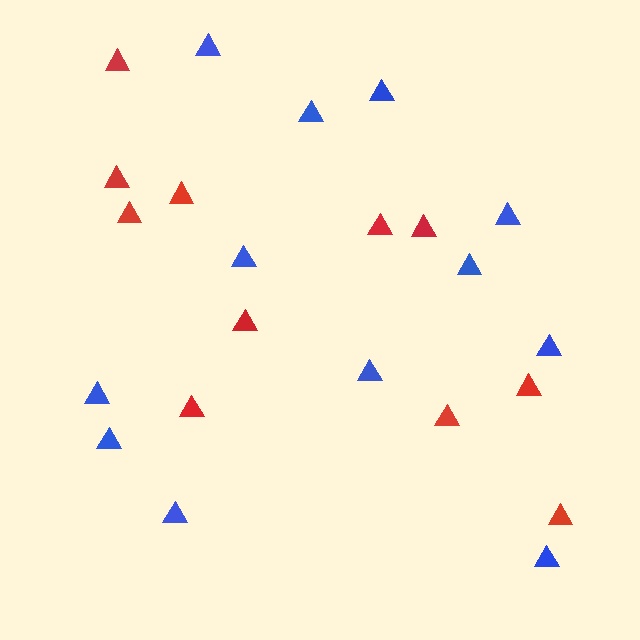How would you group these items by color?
There are 2 groups: one group of red triangles (11) and one group of blue triangles (12).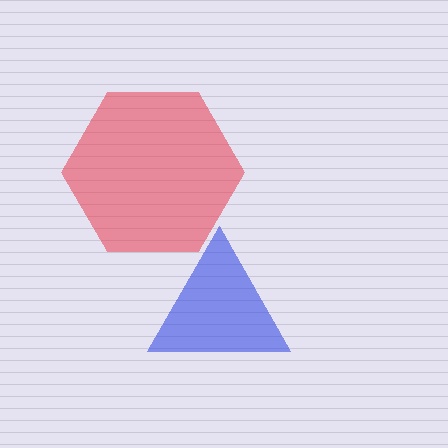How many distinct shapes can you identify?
There are 2 distinct shapes: a red hexagon, a blue triangle.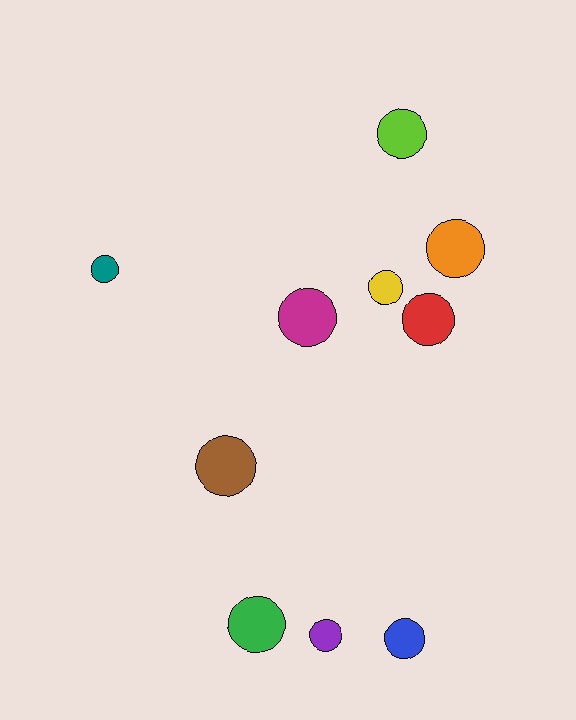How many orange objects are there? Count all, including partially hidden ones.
There is 1 orange object.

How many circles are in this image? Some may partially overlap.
There are 10 circles.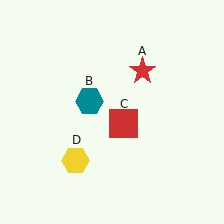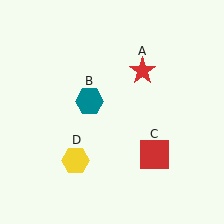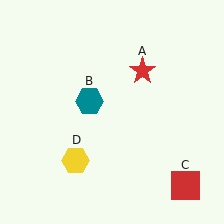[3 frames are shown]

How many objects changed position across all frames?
1 object changed position: red square (object C).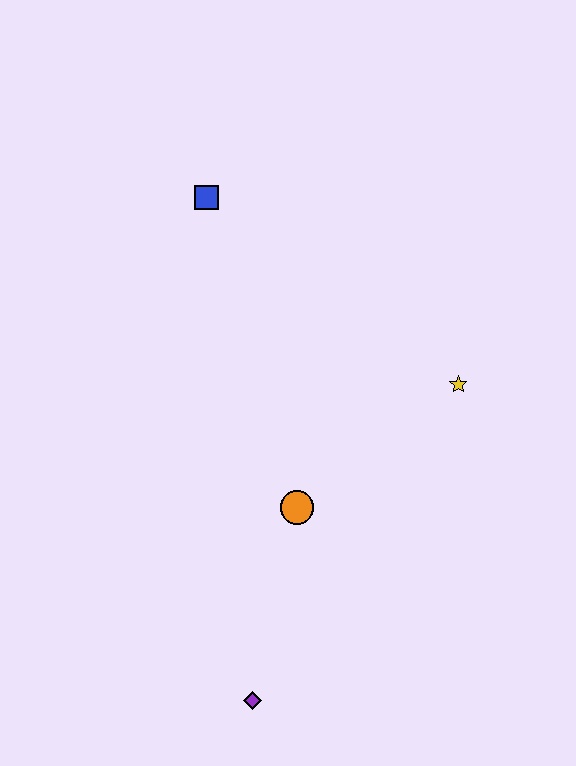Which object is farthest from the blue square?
The purple diamond is farthest from the blue square.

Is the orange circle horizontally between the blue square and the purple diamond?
No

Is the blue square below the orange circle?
No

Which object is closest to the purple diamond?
The orange circle is closest to the purple diamond.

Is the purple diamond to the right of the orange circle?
No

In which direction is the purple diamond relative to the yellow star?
The purple diamond is below the yellow star.